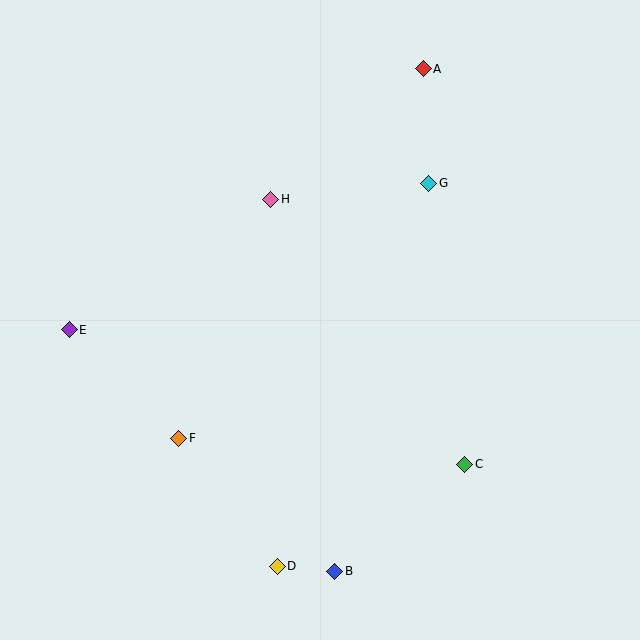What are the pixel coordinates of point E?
Point E is at (69, 330).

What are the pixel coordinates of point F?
Point F is at (179, 438).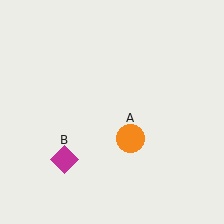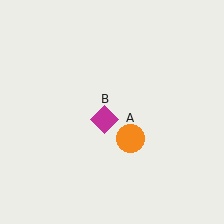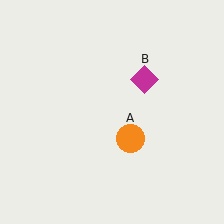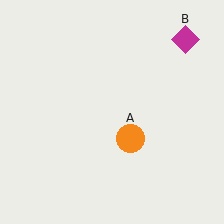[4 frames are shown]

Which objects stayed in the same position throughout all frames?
Orange circle (object A) remained stationary.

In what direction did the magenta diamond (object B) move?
The magenta diamond (object B) moved up and to the right.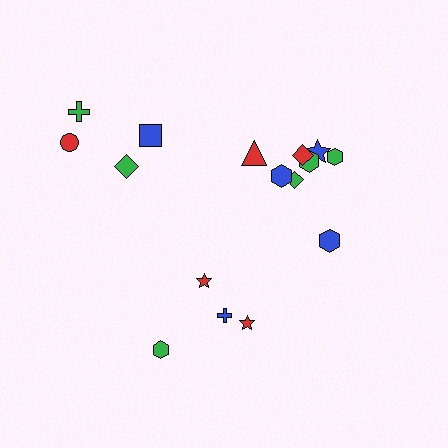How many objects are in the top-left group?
There are 4 objects.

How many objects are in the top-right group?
There are 8 objects.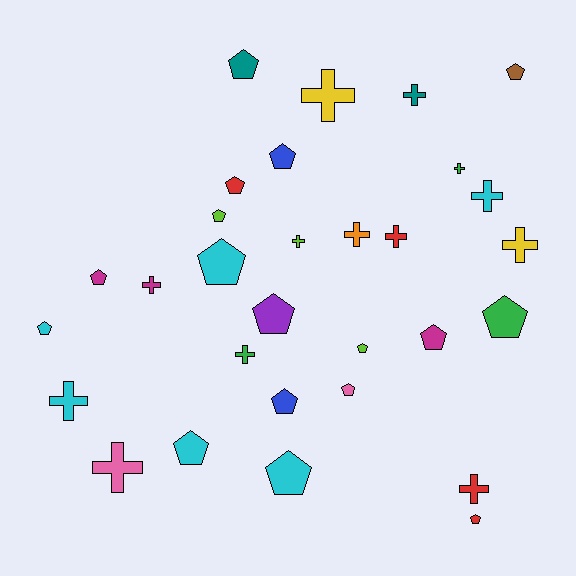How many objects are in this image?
There are 30 objects.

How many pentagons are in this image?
There are 17 pentagons.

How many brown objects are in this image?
There is 1 brown object.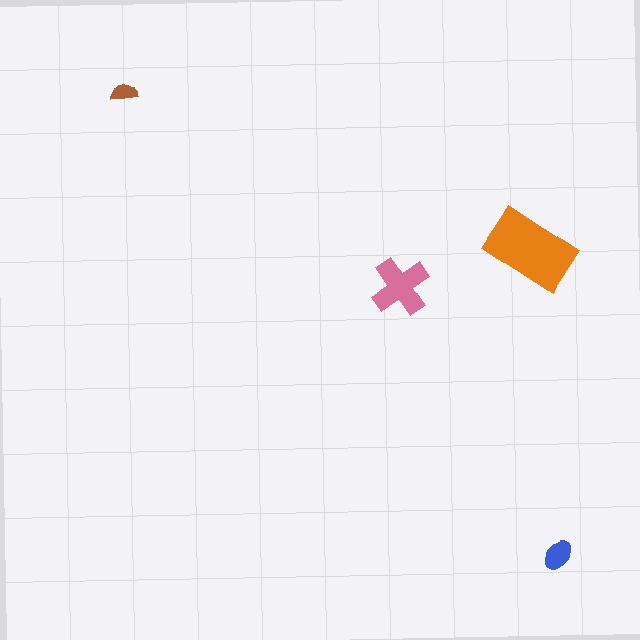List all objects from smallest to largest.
The brown semicircle, the blue ellipse, the pink cross, the orange rectangle.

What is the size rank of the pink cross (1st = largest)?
2nd.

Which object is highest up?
The brown semicircle is topmost.